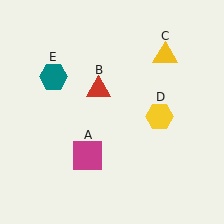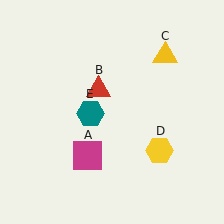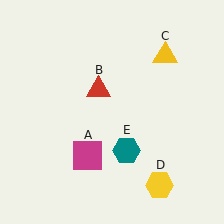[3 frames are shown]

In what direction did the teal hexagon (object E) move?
The teal hexagon (object E) moved down and to the right.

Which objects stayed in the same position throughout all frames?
Magenta square (object A) and red triangle (object B) and yellow triangle (object C) remained stationary.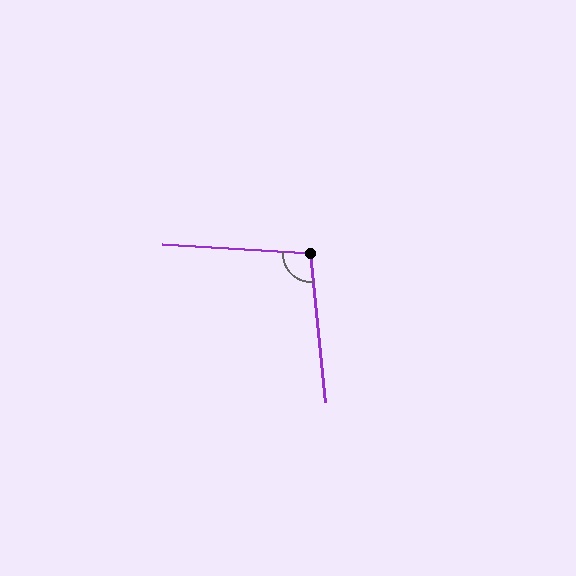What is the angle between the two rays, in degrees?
Approximately 99 degrees.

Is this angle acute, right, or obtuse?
It is obtuse.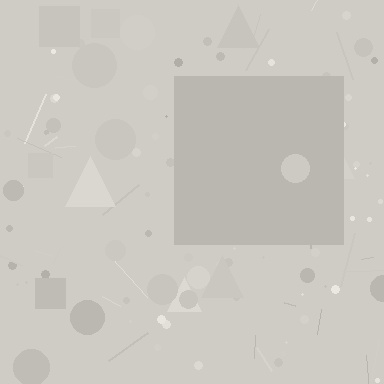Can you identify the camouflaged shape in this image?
The camouflaged shape is a square.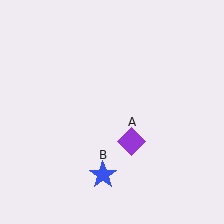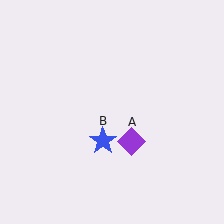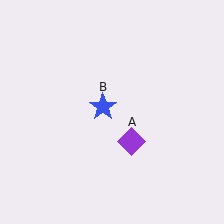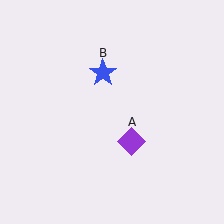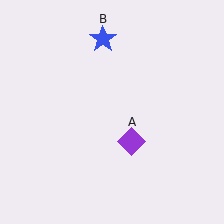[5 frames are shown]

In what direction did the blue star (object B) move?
The blue star (object B) moved up.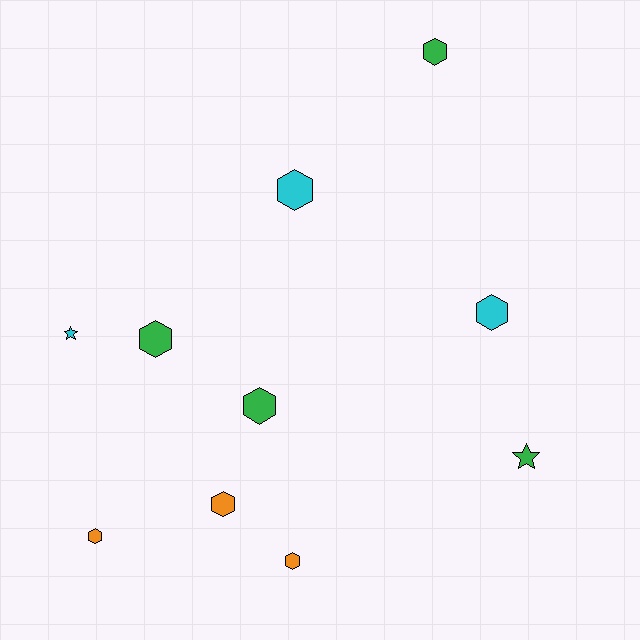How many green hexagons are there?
There are 3 green hexagons.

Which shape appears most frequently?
Hexagon, with 8 objects.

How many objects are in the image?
There are 10 objects.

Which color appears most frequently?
Green, with 4 objects.